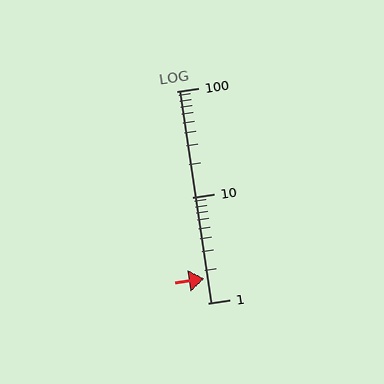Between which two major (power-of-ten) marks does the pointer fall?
The pointer is between 1 and 10.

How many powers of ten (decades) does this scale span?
The scale spans 2 decades, from 1 to 100.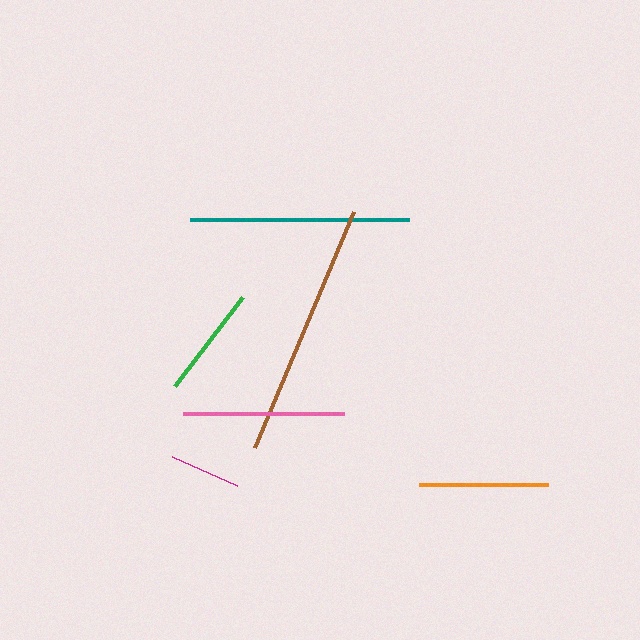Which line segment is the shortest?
The magenta line is the shortest at approximately 71 pixels.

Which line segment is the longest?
The brown line is the longest at approximately 256 pixels.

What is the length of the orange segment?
The orange segment is approximately 129 pixels long.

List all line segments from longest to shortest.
From longest to shortest: brown, teal, pink, orange, green, magenta.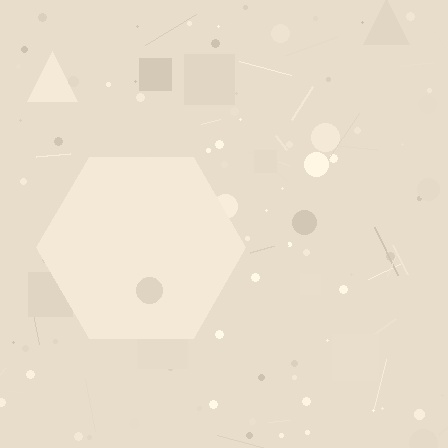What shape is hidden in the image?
A hexagon is hidden in the image.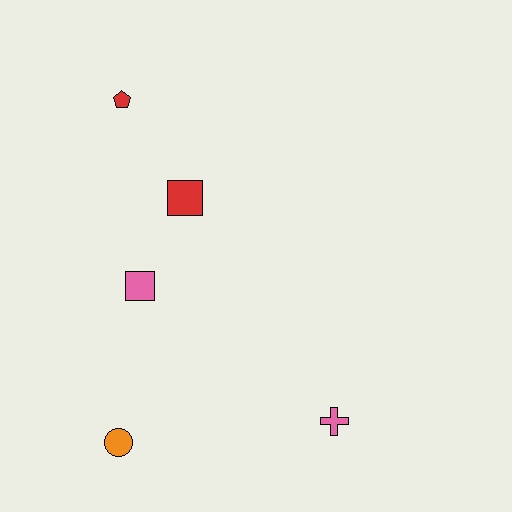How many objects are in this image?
There are 5 objects.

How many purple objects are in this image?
There are no purple objects.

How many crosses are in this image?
There is 1 cross.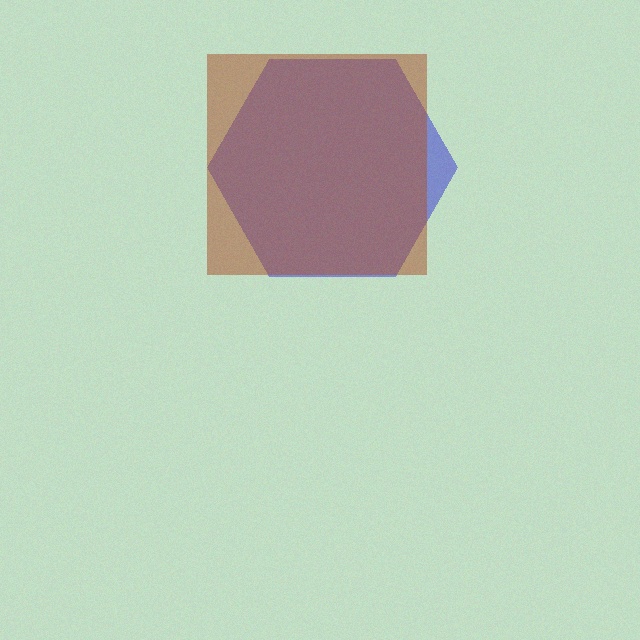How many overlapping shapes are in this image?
There are 2 overlapping shapes in the image.